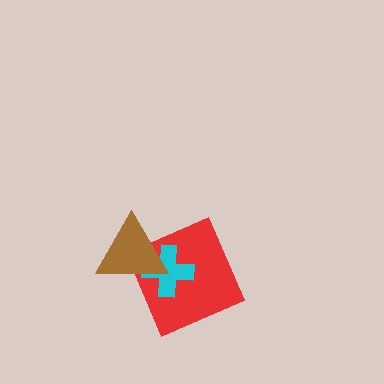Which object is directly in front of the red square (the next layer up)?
The cyan cross is directly in front of the red square.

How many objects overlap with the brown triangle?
2 objects overlap with the brown triangle.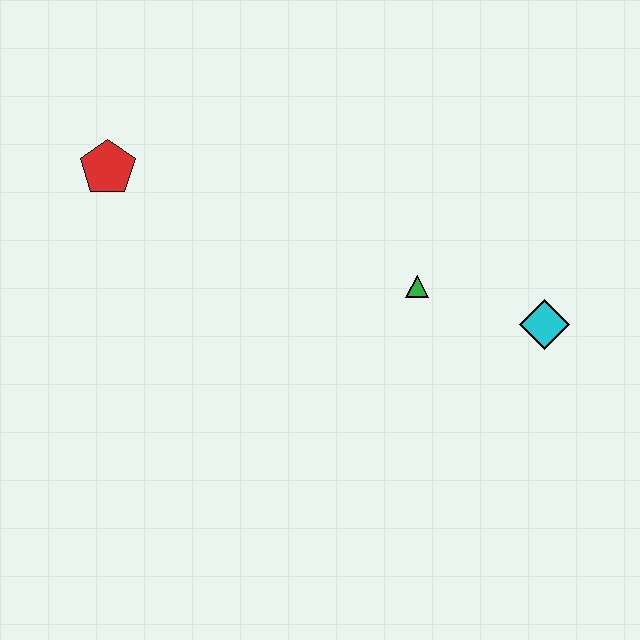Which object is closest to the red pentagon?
The green triangle is closest to the red pentagon.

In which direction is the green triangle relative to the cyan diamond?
The green triangle is to the left of the cyan diamond.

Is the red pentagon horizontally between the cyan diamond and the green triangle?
No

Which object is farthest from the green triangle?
The red pentagon is farthest from the green triangle.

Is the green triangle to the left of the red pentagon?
No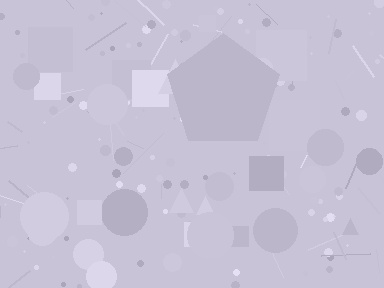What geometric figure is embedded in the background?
A pentagon is embedded in the background.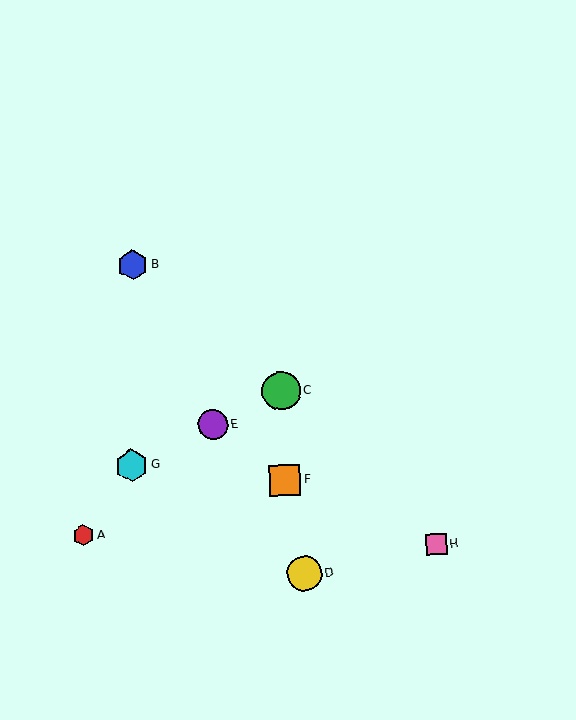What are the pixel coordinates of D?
Object D is at (305, 574).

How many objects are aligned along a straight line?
3 objects (C, E, G) are aligned along a straight line.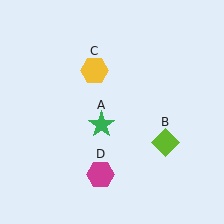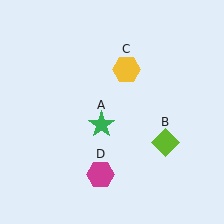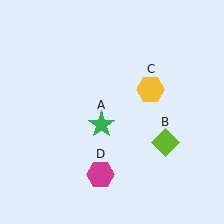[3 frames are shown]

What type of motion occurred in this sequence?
The yellow hexagon (object C) rotated clockwise around the center of the scene.